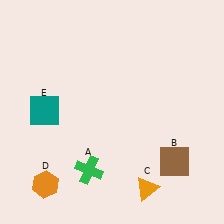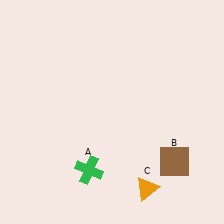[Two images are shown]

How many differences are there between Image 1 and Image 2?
There are 2 differences between the two images.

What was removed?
The orange hexagon (D), the teal square (E) were removed in Image 2.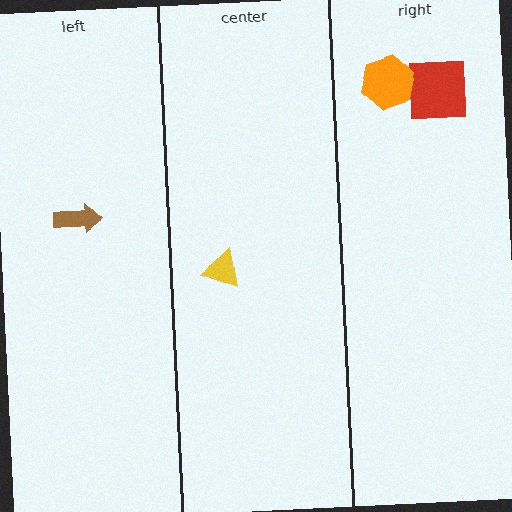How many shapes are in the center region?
1.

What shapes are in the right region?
The red square, the orange hexagon.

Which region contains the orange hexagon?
The right region.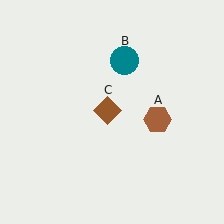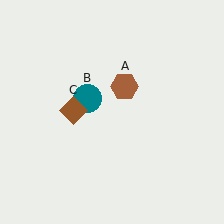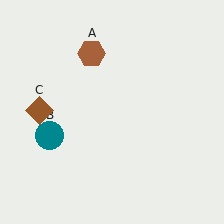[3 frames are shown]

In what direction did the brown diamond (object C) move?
The brown diamond (object C) moved left.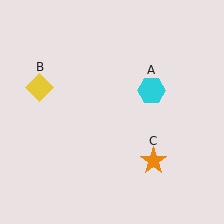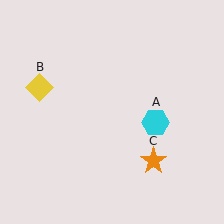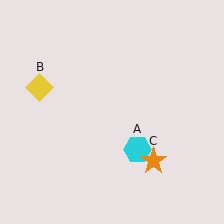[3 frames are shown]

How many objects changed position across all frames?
1 object changed position: cyan hexagon (object A).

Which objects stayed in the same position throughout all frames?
Yellow diamond (object B) and orange star (object C) remained stationary.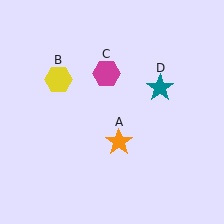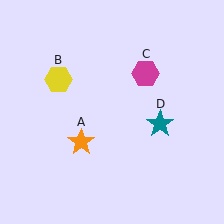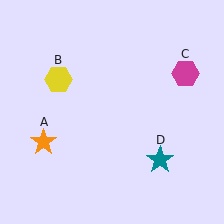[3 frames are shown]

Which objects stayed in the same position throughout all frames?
Yellow hexagon (object B) remained stationary.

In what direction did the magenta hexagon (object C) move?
The magenta hexagon (object C) moved right.